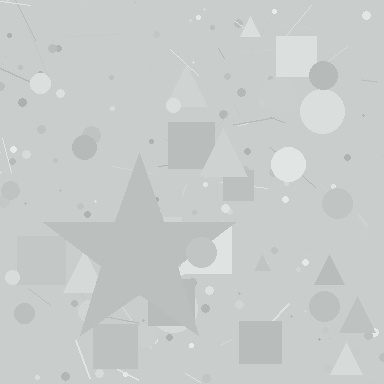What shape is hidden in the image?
A star is hidden in the image.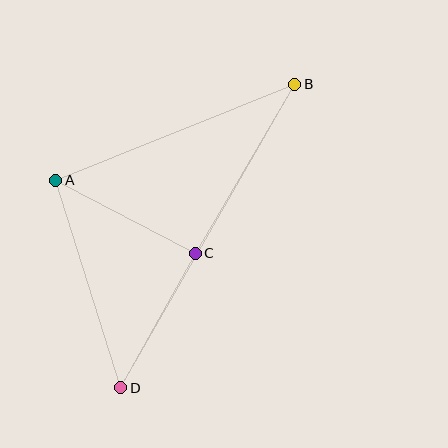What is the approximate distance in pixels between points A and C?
The distance between A and C is approximately 158 pixels.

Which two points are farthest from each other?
Points B and D are farthest from each other.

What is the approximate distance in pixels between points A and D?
The distance between A and D is approximately 218 pixels.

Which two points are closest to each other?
Points C and D are closest to each other.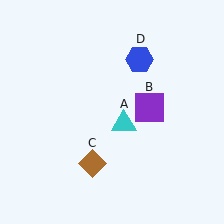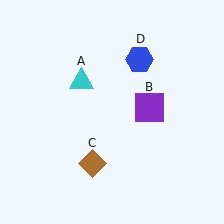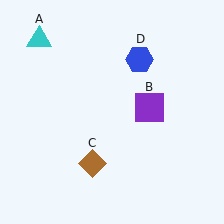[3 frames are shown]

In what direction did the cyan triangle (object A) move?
The cyan triangle (object A) moved up and to the left.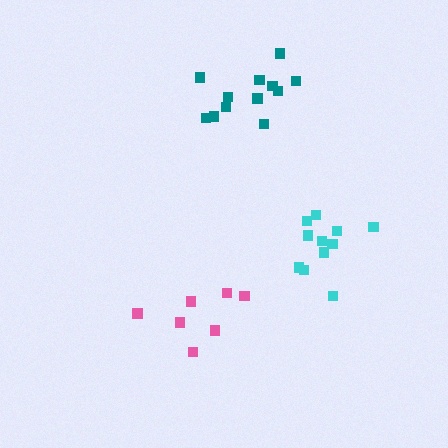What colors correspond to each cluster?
The clusters are colored: cyan, teal, pink.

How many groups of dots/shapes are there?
There are 3 groups.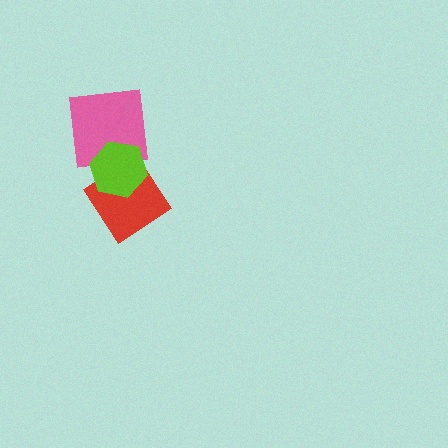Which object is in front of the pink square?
The lime hexagon is in front of the pink square.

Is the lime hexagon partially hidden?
No, no other shape covers it.